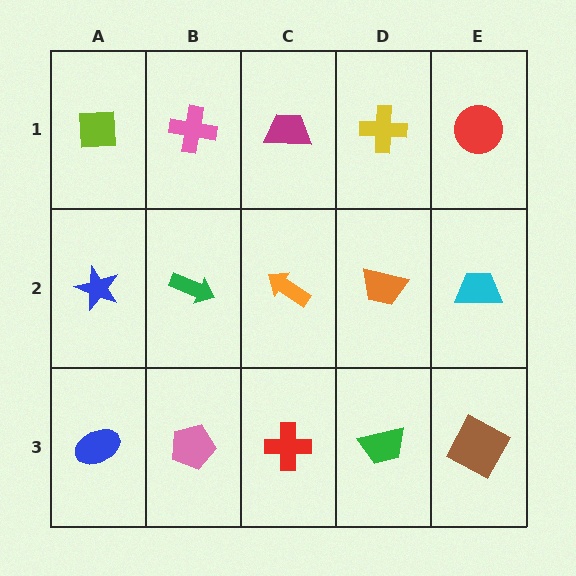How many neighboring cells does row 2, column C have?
4.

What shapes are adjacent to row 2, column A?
A lime square (row 1, column A), a blue ellipse (row 3, column A), a green arrow (row 2, column B).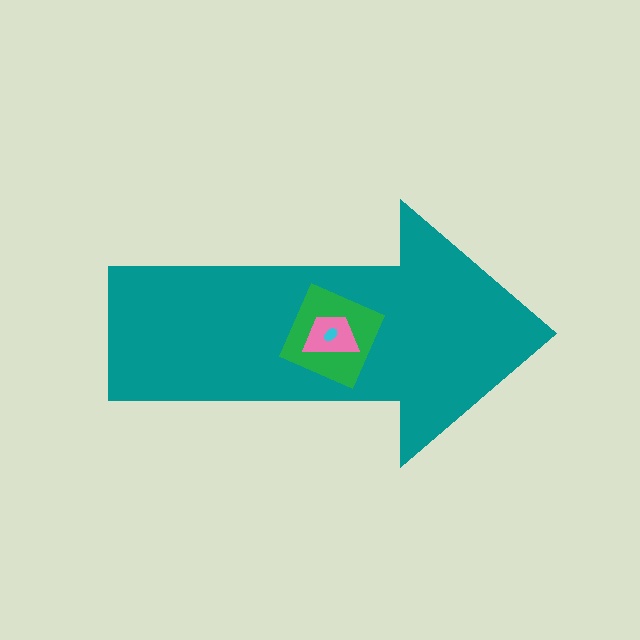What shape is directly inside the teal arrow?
The green square.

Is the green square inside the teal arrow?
Yes.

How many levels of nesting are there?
4.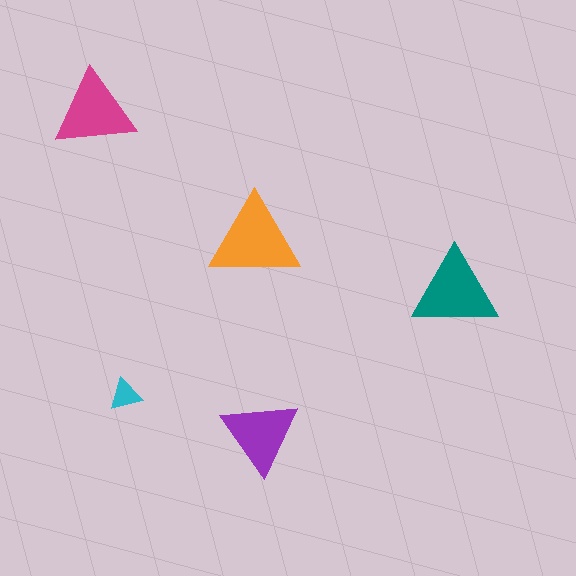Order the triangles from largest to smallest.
the orange one, the teal one, the magenta one, the purple one, the cyan one.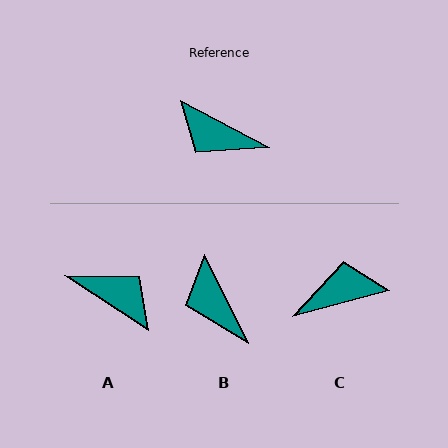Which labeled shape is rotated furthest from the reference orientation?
A, about 175 degrees away.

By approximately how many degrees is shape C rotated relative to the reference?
Approximately 137 degrees clockwise.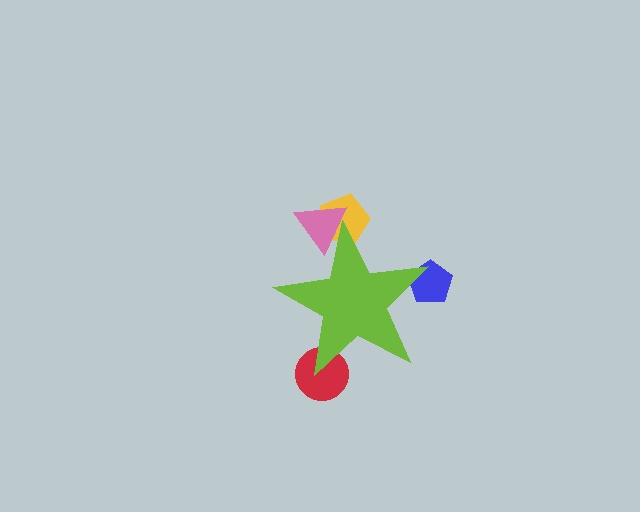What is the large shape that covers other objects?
A lime star.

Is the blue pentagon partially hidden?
Yes, the blue pentagon is partially hidden behind the lime star.